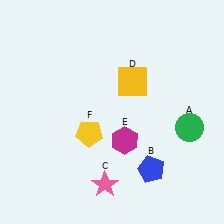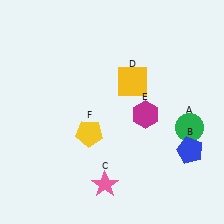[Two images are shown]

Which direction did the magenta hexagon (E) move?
The magenta hexagon (E) moved up.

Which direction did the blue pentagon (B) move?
The blue pentagon (B) moved right.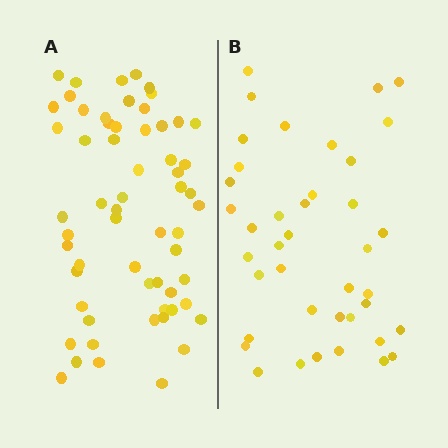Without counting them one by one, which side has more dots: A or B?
Region A (the left region) has more dots.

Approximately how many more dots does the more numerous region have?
Region A has approximately 20 more dots than region B.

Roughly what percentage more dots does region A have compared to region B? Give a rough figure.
About 50% more.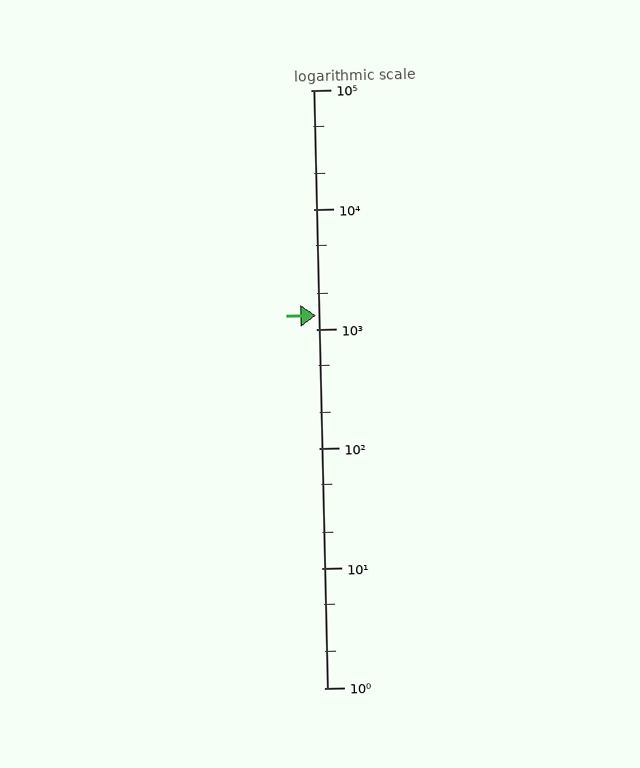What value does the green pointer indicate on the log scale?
The pointer indicates approximately 1300.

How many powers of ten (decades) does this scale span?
The scale spans 5 decades, from 1 to 100000.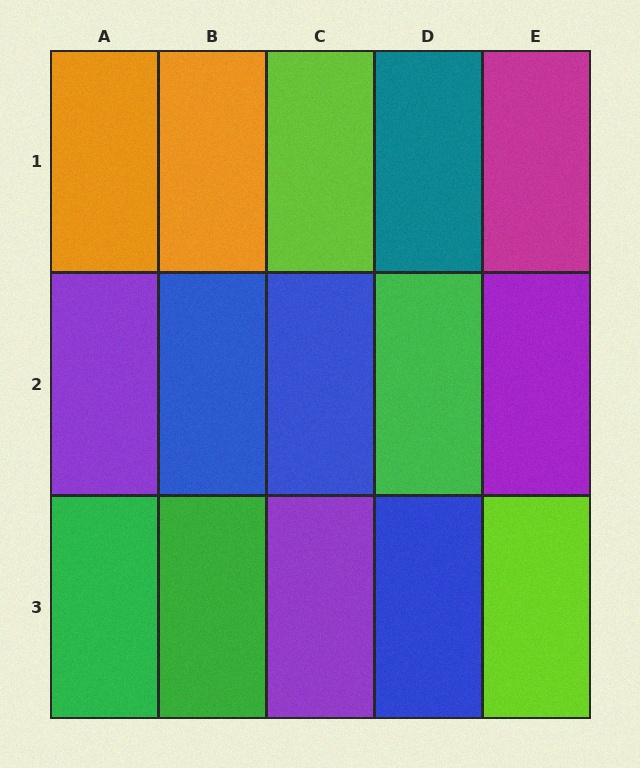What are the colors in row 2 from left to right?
Purple, blue, blue, green, purple.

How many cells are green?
3 cells are green.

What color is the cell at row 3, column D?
Blue.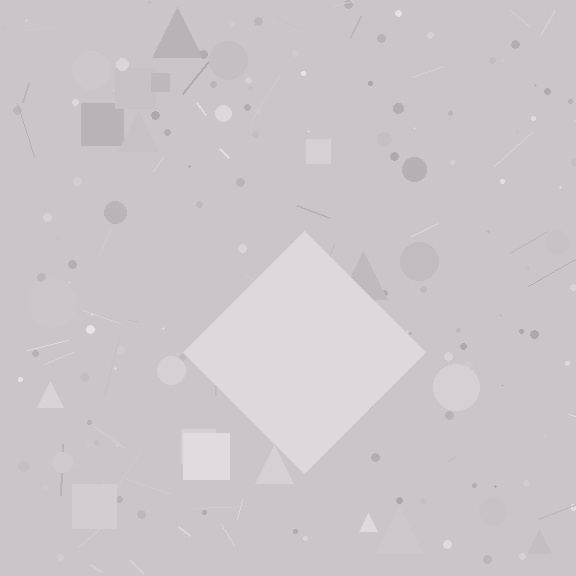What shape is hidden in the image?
A diamond is hidden in the image.